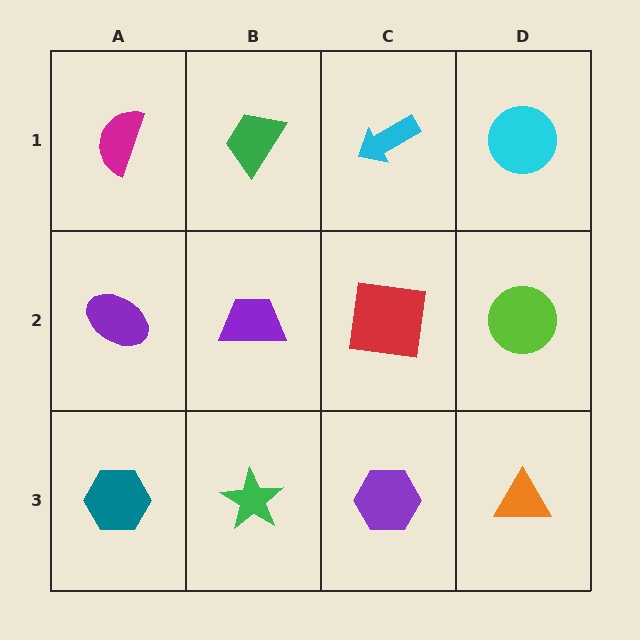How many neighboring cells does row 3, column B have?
3.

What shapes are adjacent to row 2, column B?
A green trapezoid (row 1, column B), a green star (row 3, column B), a purple ellipse (row 2, column A), a red square (row 2, column C).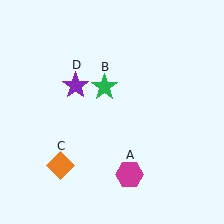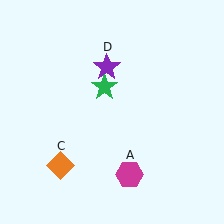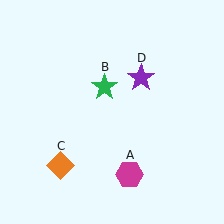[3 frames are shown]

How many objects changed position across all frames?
1 object changed position: purple star (object D).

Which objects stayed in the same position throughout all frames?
Magenta hexagon (object A) and green star (object B) and orange diamond (object C) remained stationary.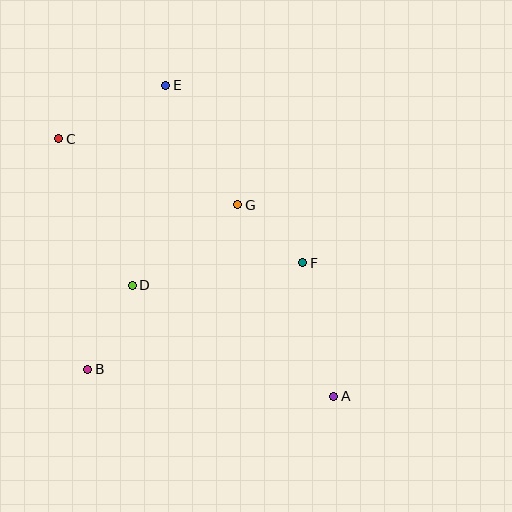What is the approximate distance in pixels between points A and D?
The distance between A and D is approximately 230 pixels.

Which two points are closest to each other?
Points F and G are closest to each other.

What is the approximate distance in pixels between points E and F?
The distance between E and F is approximately 224 pixels.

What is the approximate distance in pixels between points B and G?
The distance between B and G is approximately 223 pixels.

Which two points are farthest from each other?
Points A and C are farthest from each other.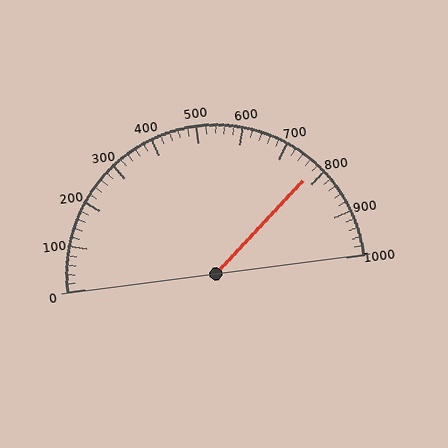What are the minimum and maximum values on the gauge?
The gauge ranges from 0 to 1000.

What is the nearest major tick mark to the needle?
The nearest major tick mark is 800.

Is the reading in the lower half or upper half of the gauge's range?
The reading is in the upper half of the range (0 to 1000).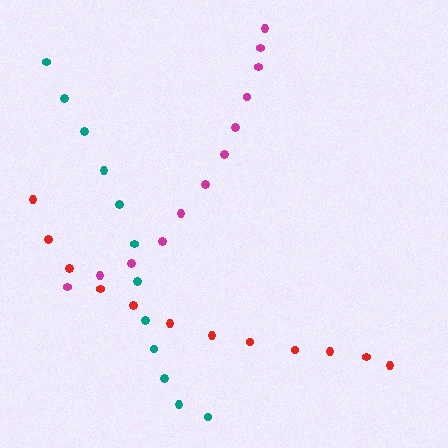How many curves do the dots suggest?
There are 3 distinct paths.